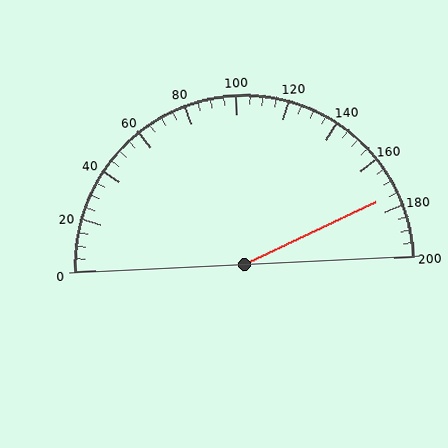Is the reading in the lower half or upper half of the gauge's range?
The reading is in the upper half of the range (0 to 200).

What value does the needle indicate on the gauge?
The needle indicates approximately 175.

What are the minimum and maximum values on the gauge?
The gauge ranges from 0 to 200.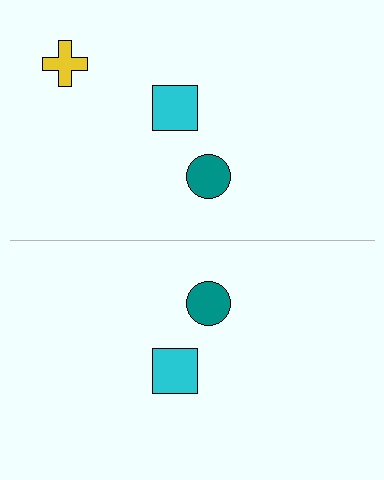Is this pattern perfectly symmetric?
No, the pattern is not perfectly symmetric. A yellow cross is missing from the bottom side.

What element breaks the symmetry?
A yellow cross is missing from the bottom side.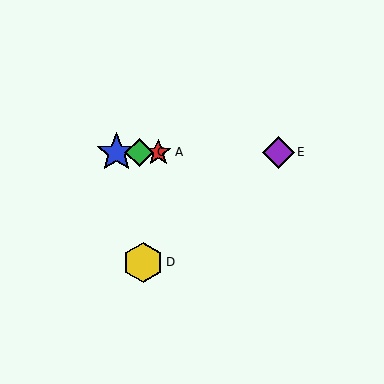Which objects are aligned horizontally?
Objects A, B, C, E are aligned horizontally.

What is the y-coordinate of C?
Object C is at y≈152.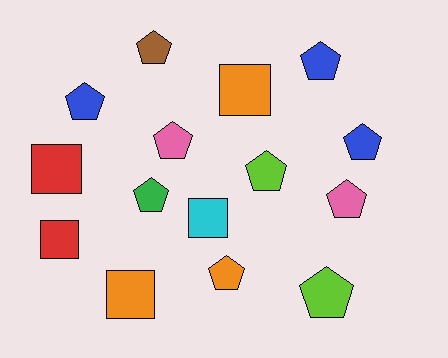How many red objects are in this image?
There are 2 red objects.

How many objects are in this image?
There are 15 objects.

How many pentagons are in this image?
There are 10 pentagons.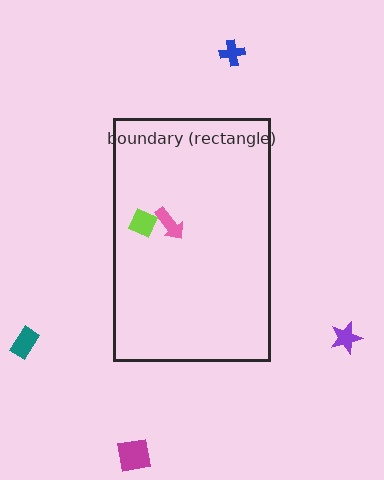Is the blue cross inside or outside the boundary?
Outside.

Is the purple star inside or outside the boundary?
Outside.